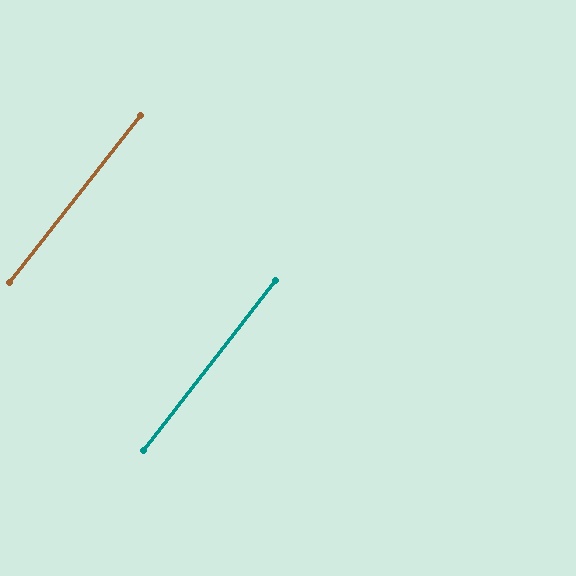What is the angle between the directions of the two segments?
Approximately 0 degrees.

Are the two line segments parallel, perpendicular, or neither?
Parallel — their directions differ by only 0.0°.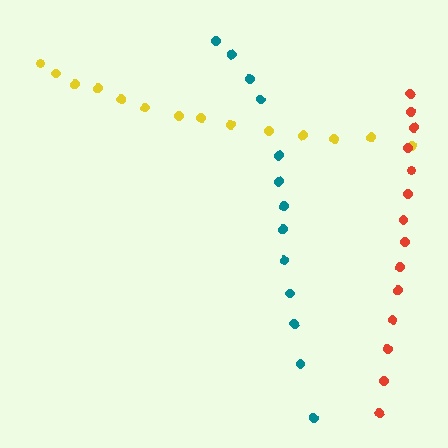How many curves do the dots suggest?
There are 3 distinct paths.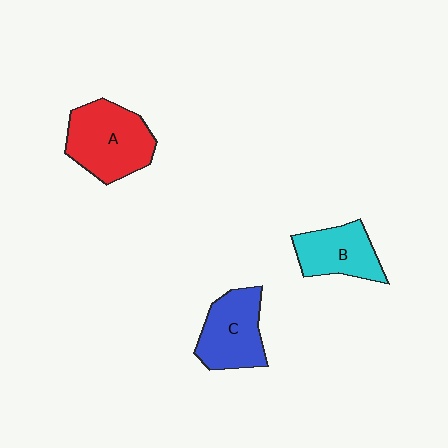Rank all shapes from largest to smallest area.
From largest to smallest: A (red), C (blue), B (cyan).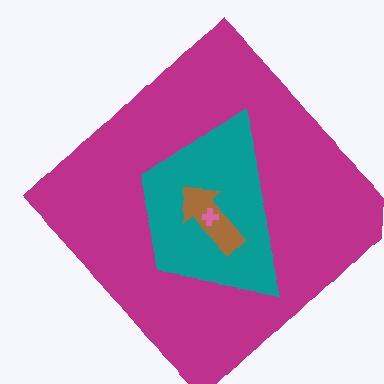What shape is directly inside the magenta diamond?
The teal trapezoid.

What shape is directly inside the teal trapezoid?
The brown arrow.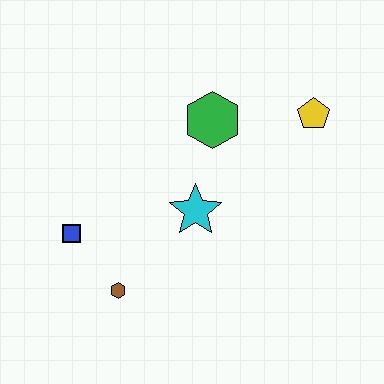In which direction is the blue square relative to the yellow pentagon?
The blue square is to the left of the yellow pentagon.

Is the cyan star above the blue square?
Yes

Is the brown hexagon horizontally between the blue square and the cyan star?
Yes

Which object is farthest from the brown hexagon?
The yellow pentagon is farthest from the brown hexagon.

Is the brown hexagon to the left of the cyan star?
Yes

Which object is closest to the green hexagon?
The cyan star is closest to the green hexagon.